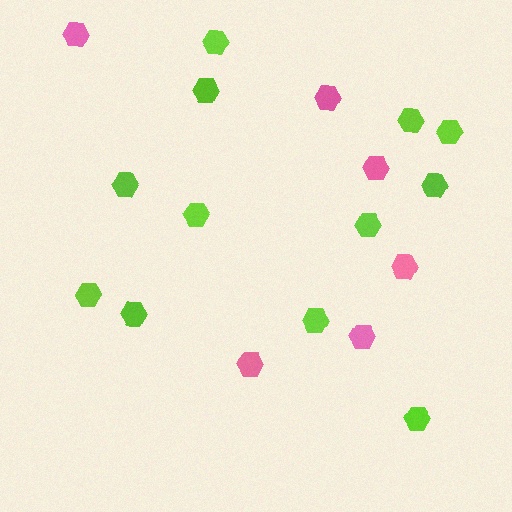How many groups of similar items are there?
There are 2 groups: one group of lime hexagons (12) and one group of pink hexagons (6).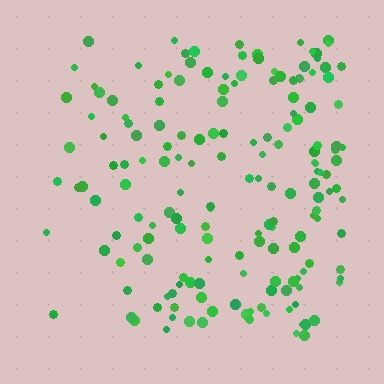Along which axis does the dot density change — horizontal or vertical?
Horizontal.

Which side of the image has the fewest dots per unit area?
The left.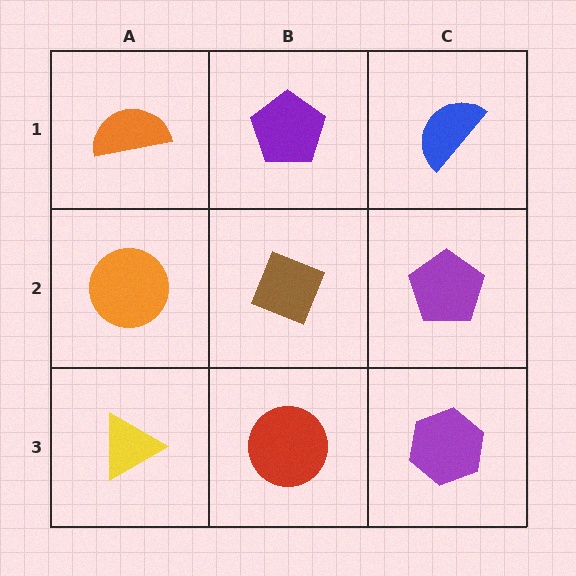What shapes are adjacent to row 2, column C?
A blue semicircle (row 1, column C), a purple hexagon (row 3, column C), a brown diamond (row 2, column B).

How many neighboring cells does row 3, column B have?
3.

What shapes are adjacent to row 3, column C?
A purple pentagon (row 2, column C), a red circle (row 3, column B).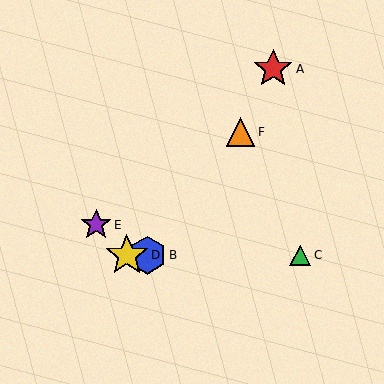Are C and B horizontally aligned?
Yes, both are at y≈255.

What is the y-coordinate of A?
Object A is at y≈69.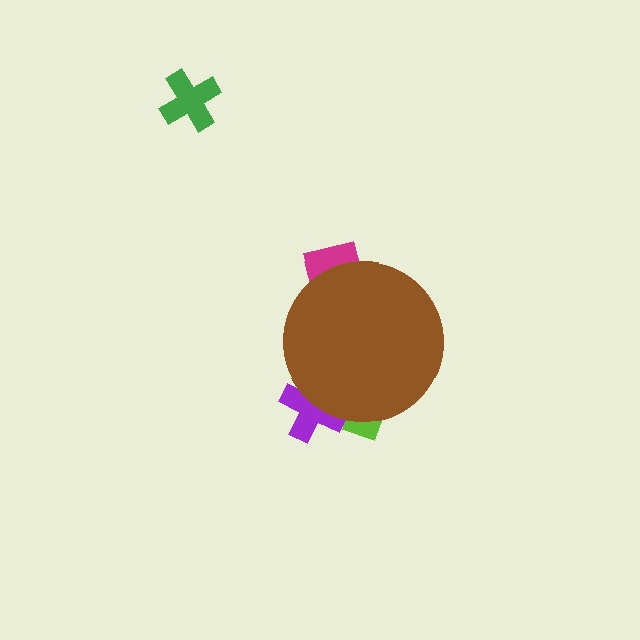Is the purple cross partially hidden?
Yes, the purple cross is partially hidden behind the brown circle.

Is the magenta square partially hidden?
Yes, the magenta square is partially hidden behind the brown circle.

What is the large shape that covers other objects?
A brown circle.